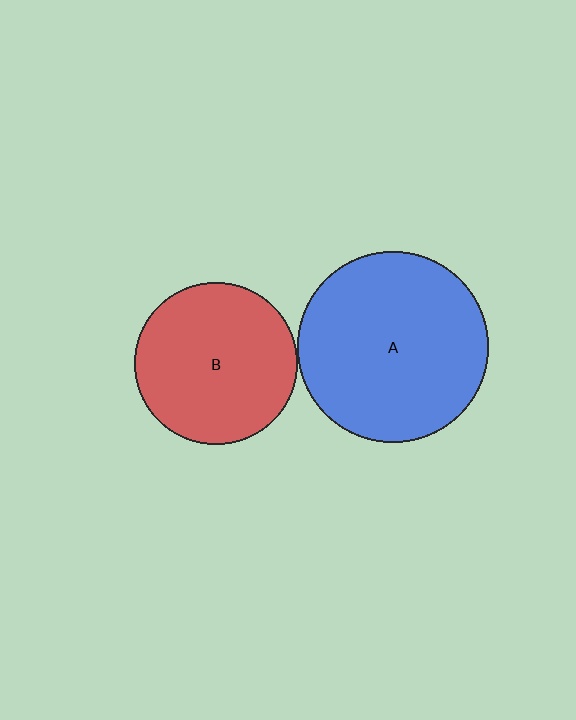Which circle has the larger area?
Circle A (blue).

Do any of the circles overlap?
No, none of the circles overlap.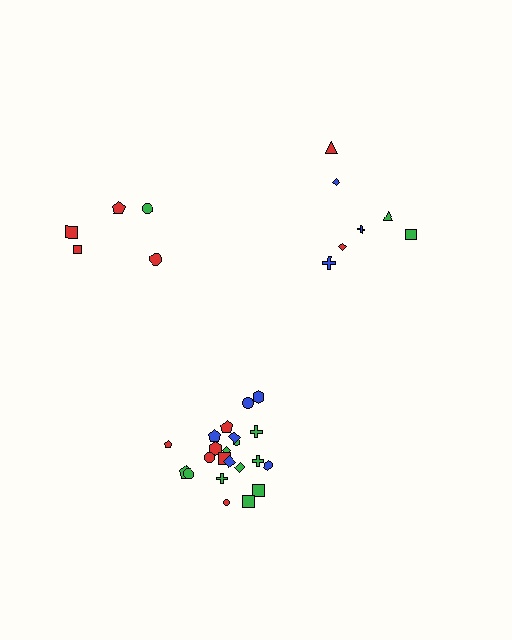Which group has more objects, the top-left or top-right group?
The top-right group.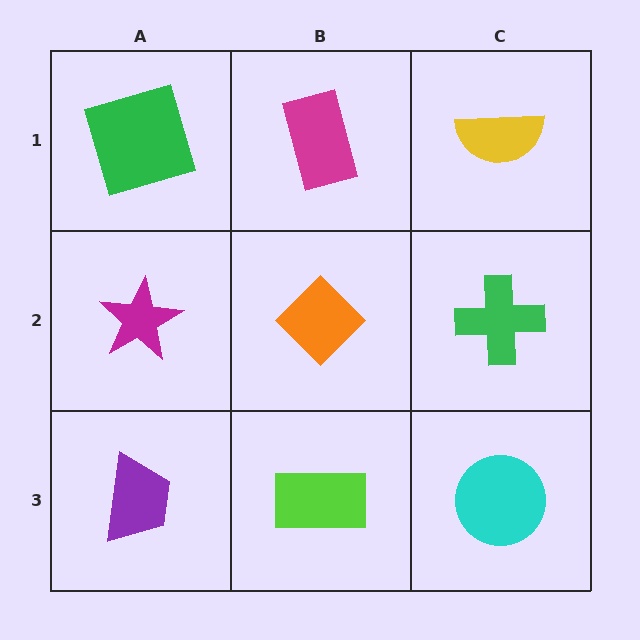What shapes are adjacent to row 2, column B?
A magenta rectangle (row 1, column B), a lime rectangle (row 3, column B), a magenta star (row 2, column A), a green cross (row 2, column C).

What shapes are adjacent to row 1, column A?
A magenta star (row 2, column A), a magenta rectangle (row 1, column B).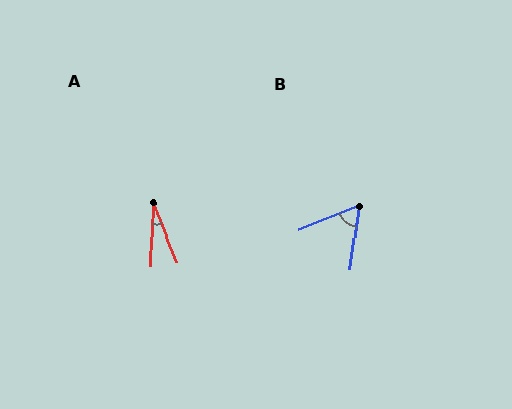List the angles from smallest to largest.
A (24°), B (61°).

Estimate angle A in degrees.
Approximately 24 degrees.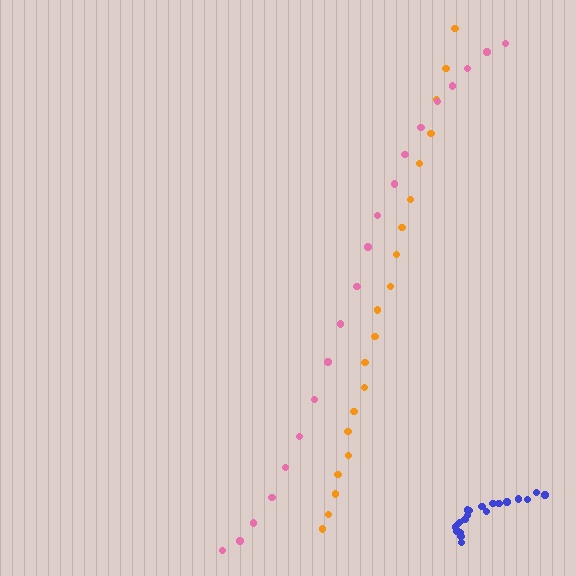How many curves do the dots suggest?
There are 3 distinct paths.